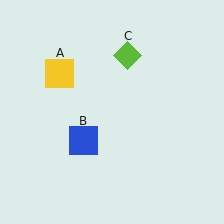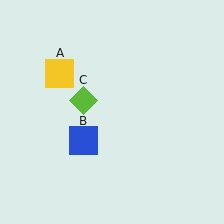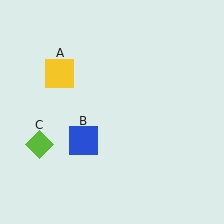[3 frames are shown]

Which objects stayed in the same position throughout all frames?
Yellow square (object A) and blue square (object B) remained stationary.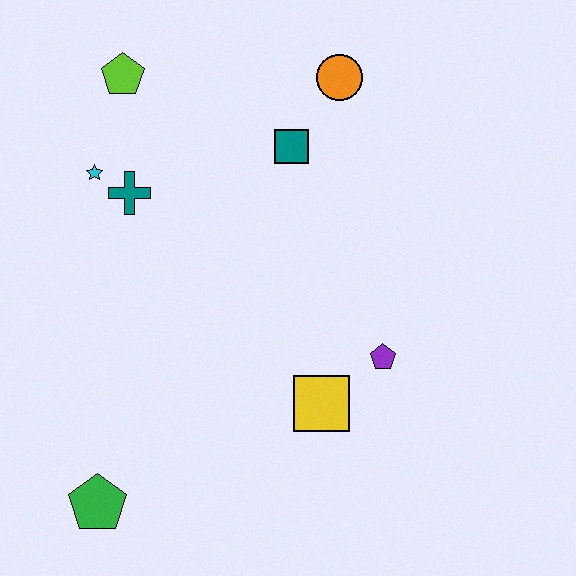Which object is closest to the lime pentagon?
The cyan star is closest to the lime pentagon.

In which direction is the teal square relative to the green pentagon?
The teal square is above the green pentagon.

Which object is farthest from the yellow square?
The lime pentagon is farthest from the yellow square.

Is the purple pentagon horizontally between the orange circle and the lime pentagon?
No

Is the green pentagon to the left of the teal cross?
Yes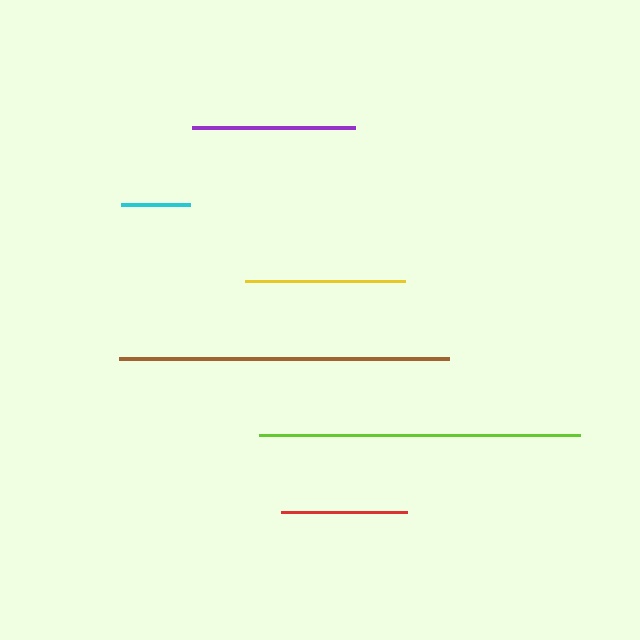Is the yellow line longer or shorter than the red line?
The yellow line is longer than the red line.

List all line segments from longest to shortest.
From longest to shortest: brown, lime, purple, yellow, red, cyan.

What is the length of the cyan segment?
The cyan segment is approximately 69 pixels long.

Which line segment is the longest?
The brown line is the longest at approximately 330 pixels.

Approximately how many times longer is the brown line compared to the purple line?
The brown line is approximately 2.0 times the length of the purple line.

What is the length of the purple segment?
The purple segment is approximately 164 pixels long.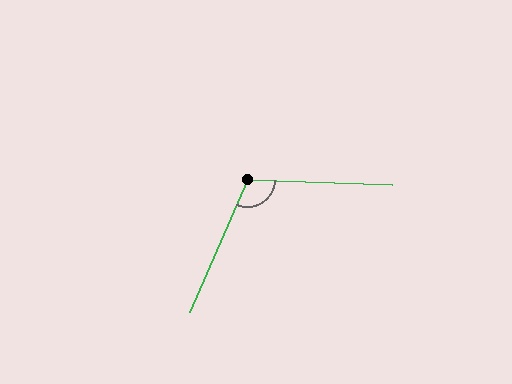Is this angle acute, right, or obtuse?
It is obtuse.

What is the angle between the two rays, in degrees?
Approximately 111 degrees.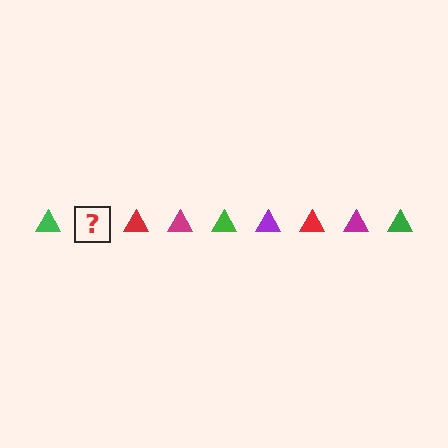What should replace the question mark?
The question mark should be replaced with a purple triangle.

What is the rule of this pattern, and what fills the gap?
The rule is that the pattern cycles through green, purple, red, magenta triangles. The gap should be filled with a purple triangle.